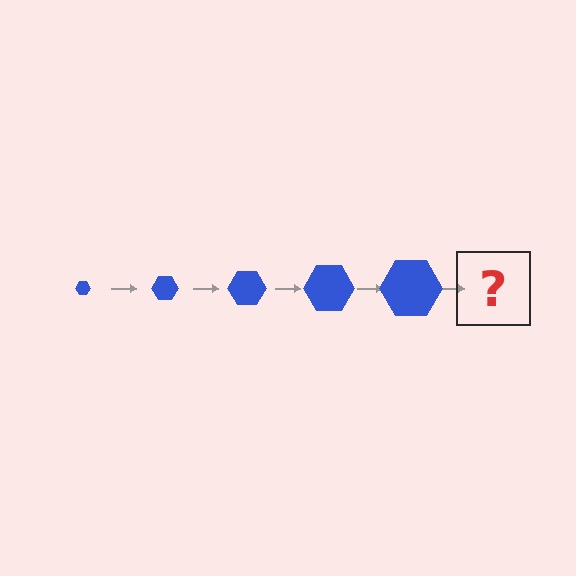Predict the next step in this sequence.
The next step is a blue hexagon, larger than the previous one.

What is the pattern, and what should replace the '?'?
The pattern is that the hexagon gets progressively larger each step. The '?' should be a blue hexagon, larger than the previous one.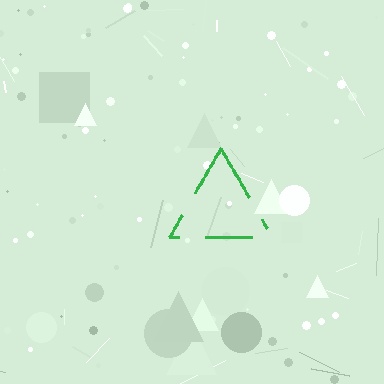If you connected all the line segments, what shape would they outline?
They would outline a triangle.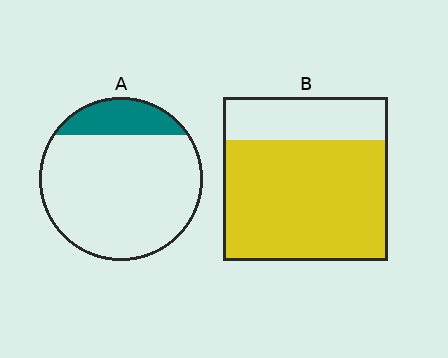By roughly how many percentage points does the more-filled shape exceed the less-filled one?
By roughly 55 percentage points (B over A).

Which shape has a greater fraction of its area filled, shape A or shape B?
Shape B.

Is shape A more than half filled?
No.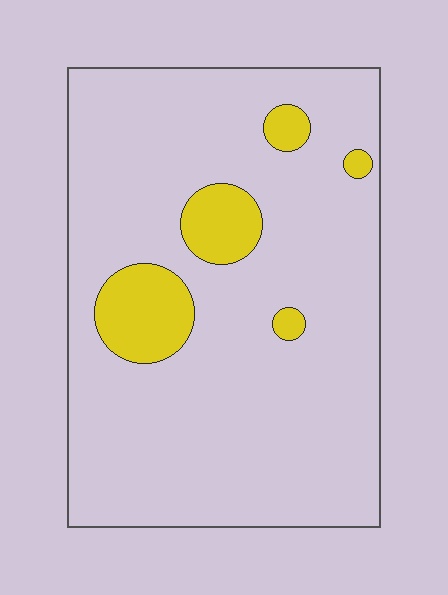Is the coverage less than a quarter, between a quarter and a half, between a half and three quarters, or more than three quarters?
Less than a quarter.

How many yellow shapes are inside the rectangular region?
5.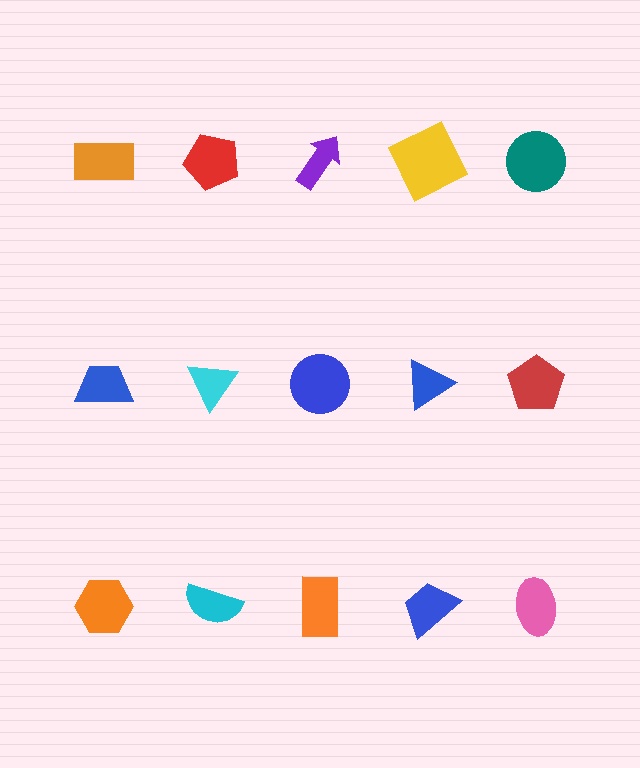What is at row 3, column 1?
An orange hexagon.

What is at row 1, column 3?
A purple arrow.